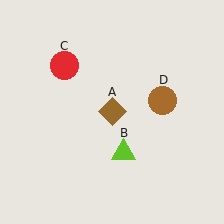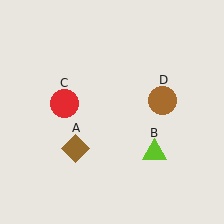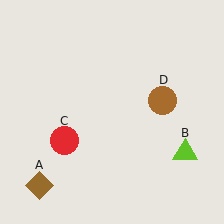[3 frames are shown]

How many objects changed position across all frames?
3 objects changed position: brown diamond (object A), lime triangle (object B), red circle (object C).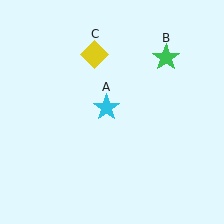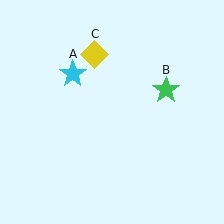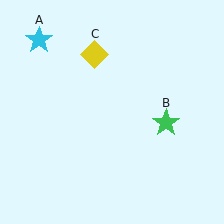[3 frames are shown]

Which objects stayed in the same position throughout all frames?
Yellow diamond (object C) remained stationary.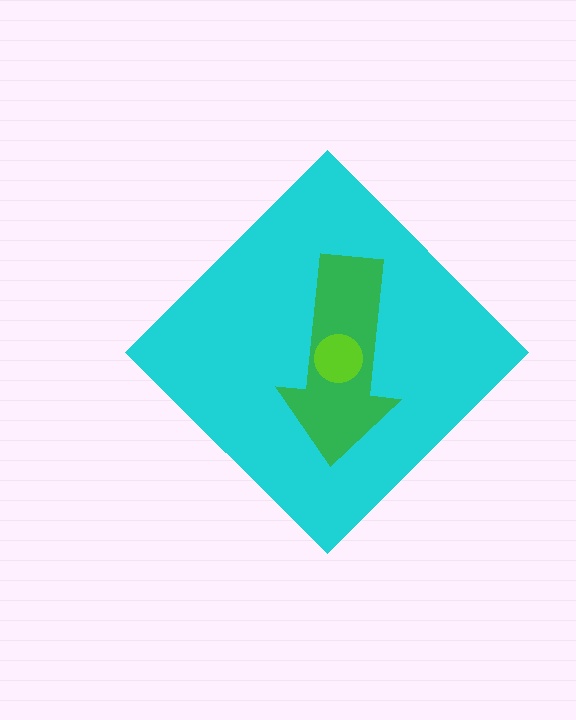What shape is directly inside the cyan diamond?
The green arrow.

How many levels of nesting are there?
3.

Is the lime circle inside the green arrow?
Yes.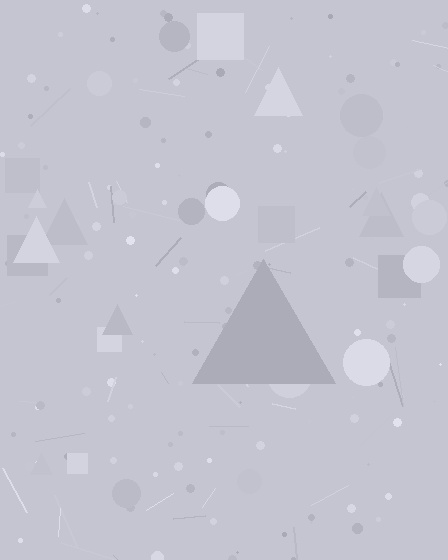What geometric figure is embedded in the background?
A triangle is embedded in the background.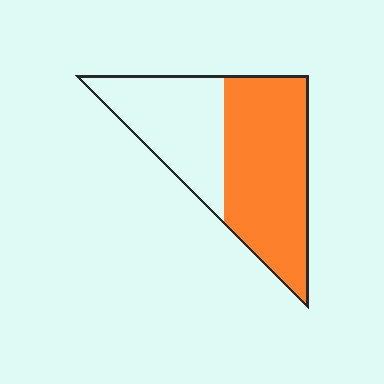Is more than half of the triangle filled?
Yes.